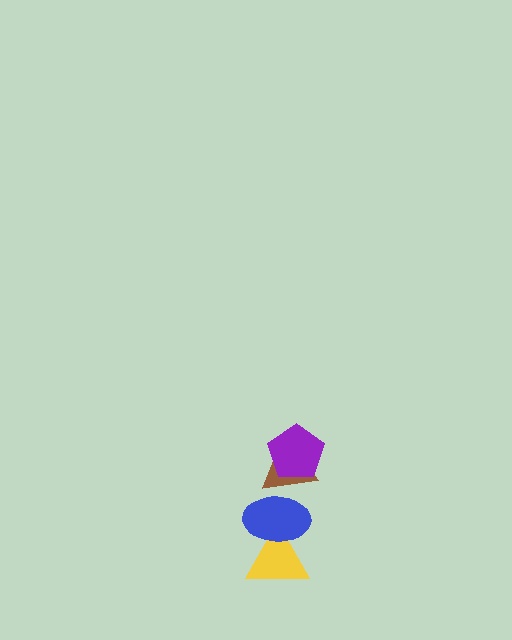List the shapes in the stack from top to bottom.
From top to bottom: the purple pentagon, the brown triangle, the blue ellipse, the yellow triangle.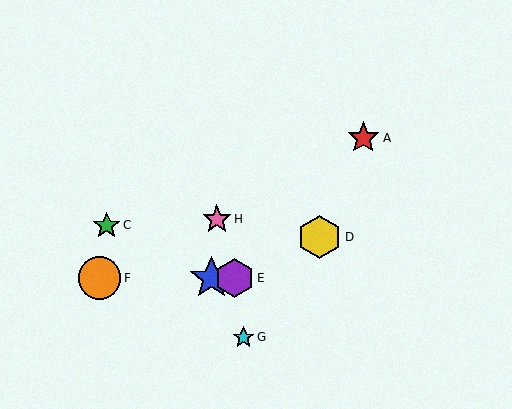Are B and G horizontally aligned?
No, B is at y≈278 and G is at y≈337.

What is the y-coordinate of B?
Object B is at y≈278.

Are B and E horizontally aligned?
Yes, both are at y≈278.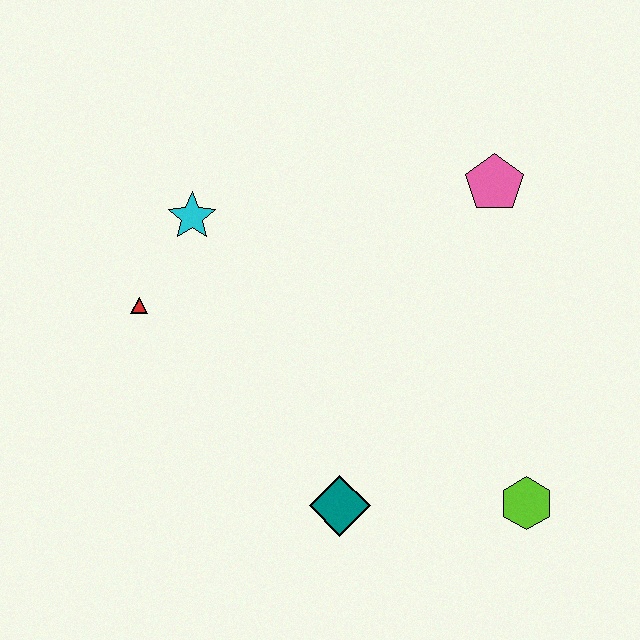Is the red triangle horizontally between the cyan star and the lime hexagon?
No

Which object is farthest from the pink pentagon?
The red triangle is farthest from the pink pentagon.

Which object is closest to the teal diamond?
The lime hexagon is closest to the teal diamond.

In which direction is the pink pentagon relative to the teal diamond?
The pink pentagon is above the teal diamond.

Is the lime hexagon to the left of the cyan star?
No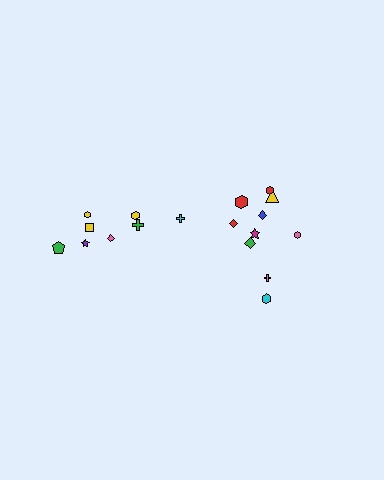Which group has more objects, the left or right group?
The right group.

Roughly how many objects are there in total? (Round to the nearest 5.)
Roughly 20 objects in total.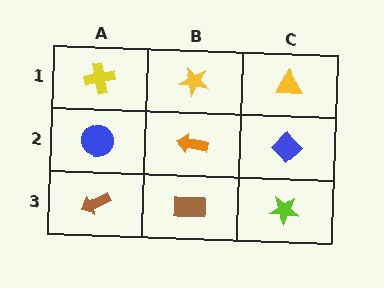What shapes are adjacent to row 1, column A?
A blue circle (row 2, column A), a yellow star (row 1, column B).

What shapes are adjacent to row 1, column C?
A blue diamond (row 2, column C), a yellow star (row 1, column B).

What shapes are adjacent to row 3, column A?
A blue circle (row 2, column A), a brown rectangle (row 3, column B).